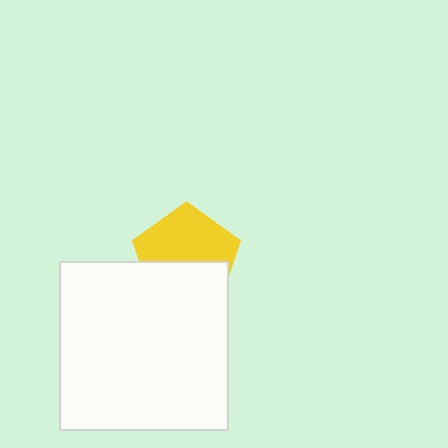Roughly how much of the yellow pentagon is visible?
About half of it is visible (roughly 56%).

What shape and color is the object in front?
The object in front is a white square.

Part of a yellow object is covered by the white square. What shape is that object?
It is a pentagon.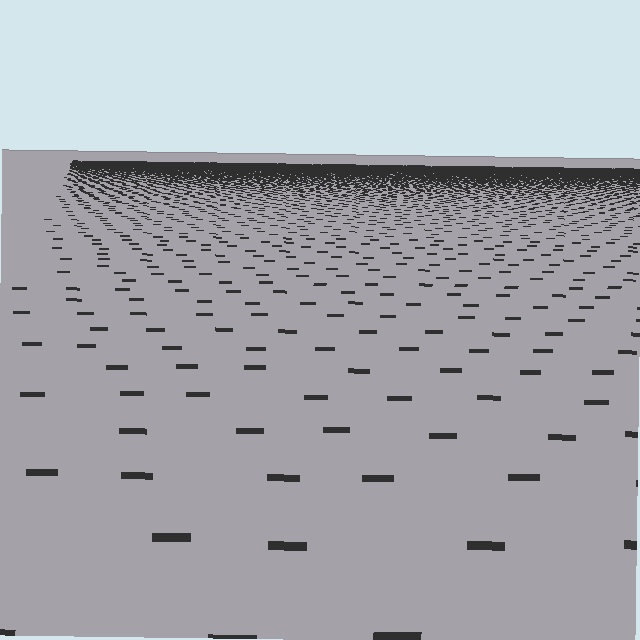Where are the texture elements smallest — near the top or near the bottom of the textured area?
Near the top.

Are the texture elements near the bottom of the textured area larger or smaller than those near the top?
Larger. Near the bottom, elements are closer to the viewer and appear at a bigger on-screen size.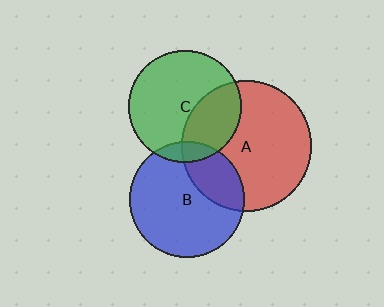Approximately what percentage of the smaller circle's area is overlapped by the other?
Approximately 35%.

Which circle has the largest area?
Circle A (red).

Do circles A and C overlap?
Yes.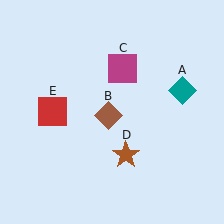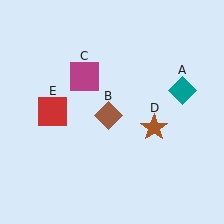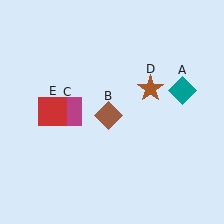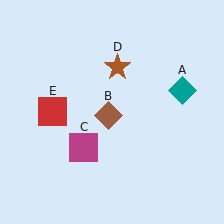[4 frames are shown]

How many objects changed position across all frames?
2 objects changed position: magenta square (object C), brown star (object D).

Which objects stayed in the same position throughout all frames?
Teal diamond (object A) and brown diamond (object B) and red square (object E) remained stationary.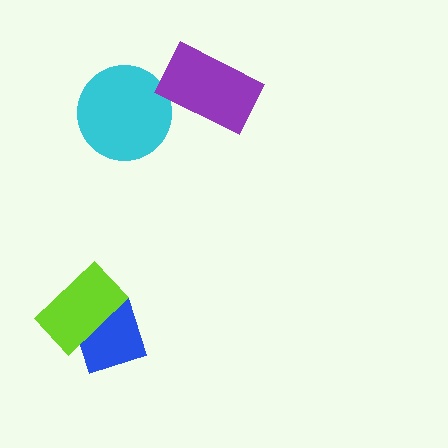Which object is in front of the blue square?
The lime rectangle is in front of the blue square.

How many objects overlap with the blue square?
1 object overlaps with the blue square.